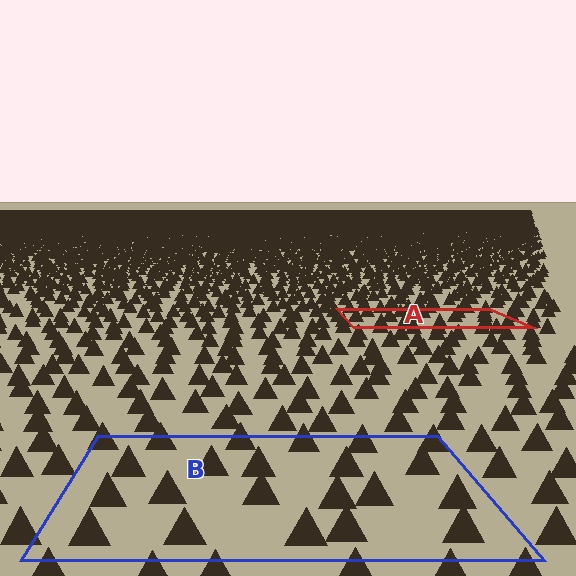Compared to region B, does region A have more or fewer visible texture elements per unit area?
Region A has more texture elements per unit area — they are packed more densely because it is farther away.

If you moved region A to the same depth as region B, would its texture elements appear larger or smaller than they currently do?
They would appear larger. At a closer depth, the same texture elements are projected at a bigger on-screen size.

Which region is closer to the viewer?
Region B is closer. The texture elements there are larger and more spread out.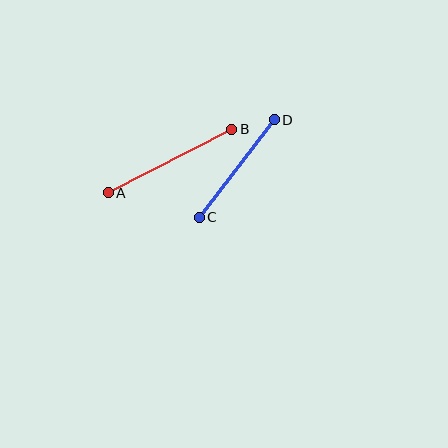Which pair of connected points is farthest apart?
Points A and B are farthest apart.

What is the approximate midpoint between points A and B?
The midpoint is at approximately (170, 161) pixels.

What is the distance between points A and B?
The distance is approximately 139 pixels.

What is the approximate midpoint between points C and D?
The midpoint is at approximately (237, 168) pixels.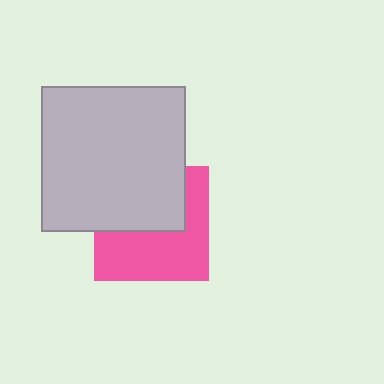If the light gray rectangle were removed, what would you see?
You would see the complete pink square.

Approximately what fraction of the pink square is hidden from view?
Roughly 45% of the pink square is hidden behind the light gray rectangle.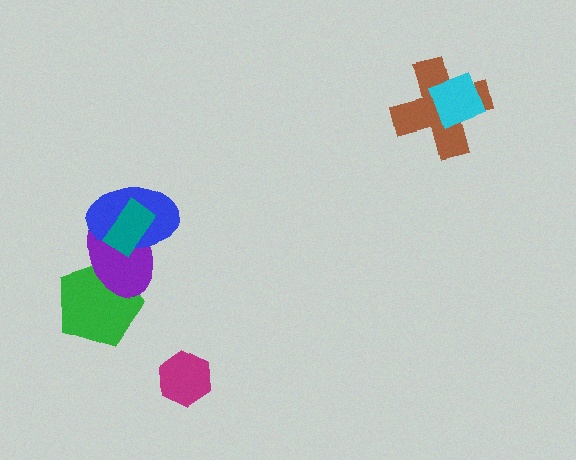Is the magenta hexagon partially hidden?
No, no other shape covers it.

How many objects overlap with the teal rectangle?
2 objects overlap with the teal rectangle.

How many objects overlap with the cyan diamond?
1 object overlaps with the cyan diamond.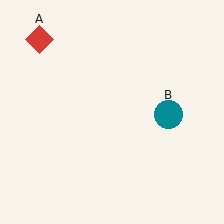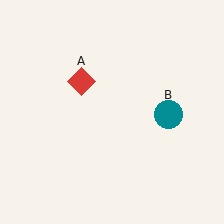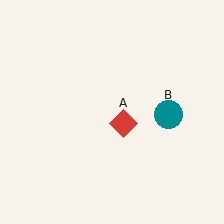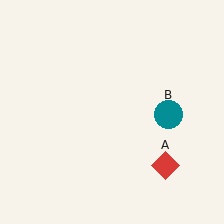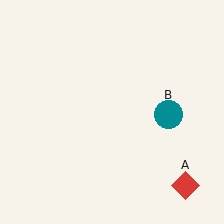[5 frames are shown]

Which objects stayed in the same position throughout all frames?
Teal circle (object B) remained stationary.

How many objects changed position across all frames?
1 object changed position: red diamond (object A).